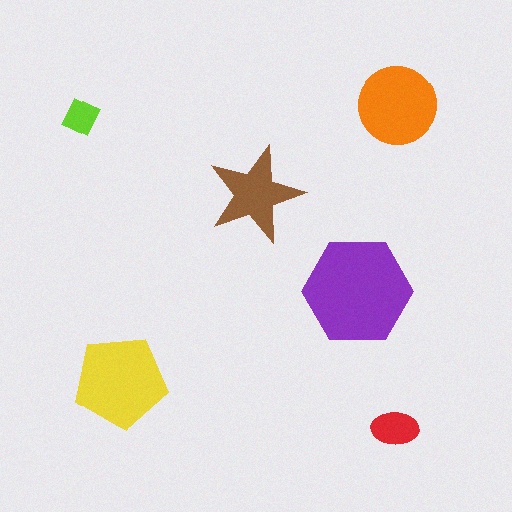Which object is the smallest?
The lime diamond.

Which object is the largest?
The purple hexagon.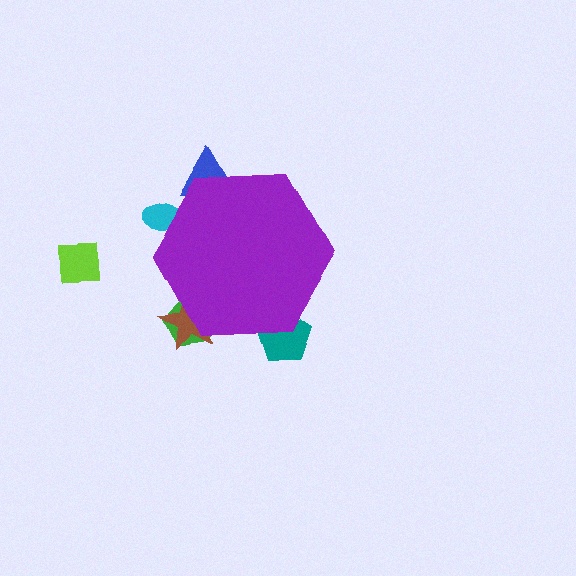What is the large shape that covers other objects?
A purple hexagon.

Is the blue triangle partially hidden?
Yes, the blue triangle is partially hidden behind the purple hexagon.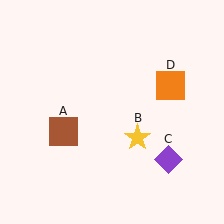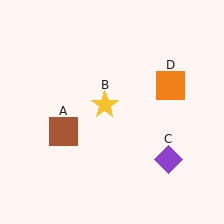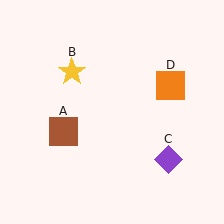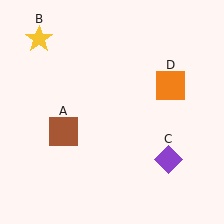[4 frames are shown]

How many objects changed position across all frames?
1 object changed position: yellow star (object B).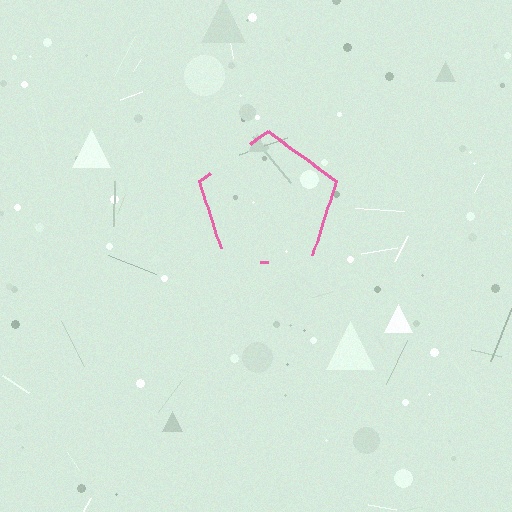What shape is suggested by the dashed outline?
The dashed outline suggests a pentagon.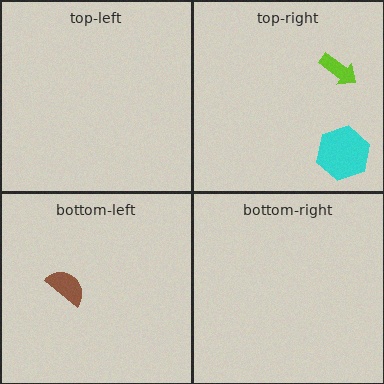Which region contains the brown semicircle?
The bottom-left region.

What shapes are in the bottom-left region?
The brown semicircle.